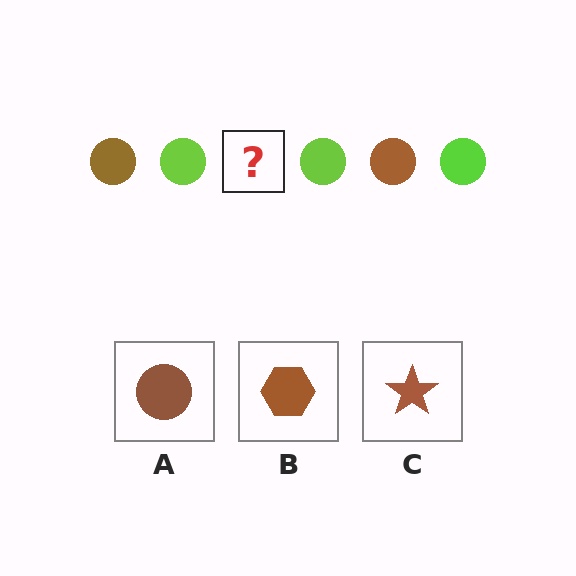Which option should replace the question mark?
Option A.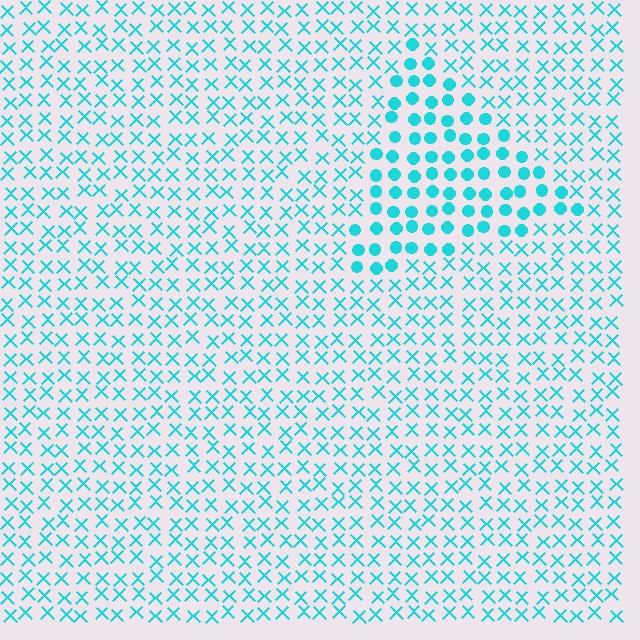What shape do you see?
I see a triangle.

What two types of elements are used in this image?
The image uses circles inside the triangle region and X marks outside it.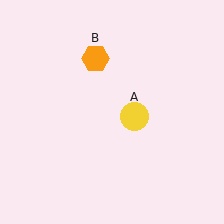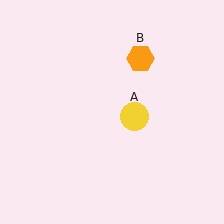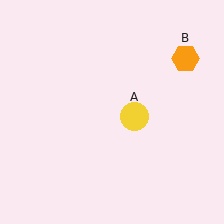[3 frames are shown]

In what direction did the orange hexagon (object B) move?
The orange hexagon (object B) moved right.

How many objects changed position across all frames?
1 object changed position: orange hexagon (object B).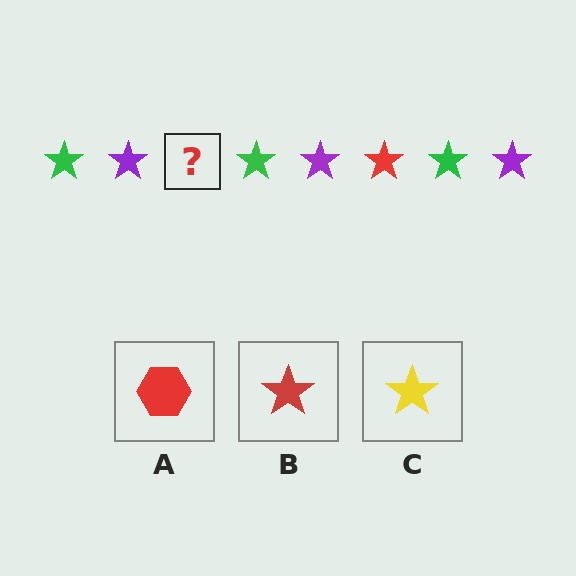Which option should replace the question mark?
Option B.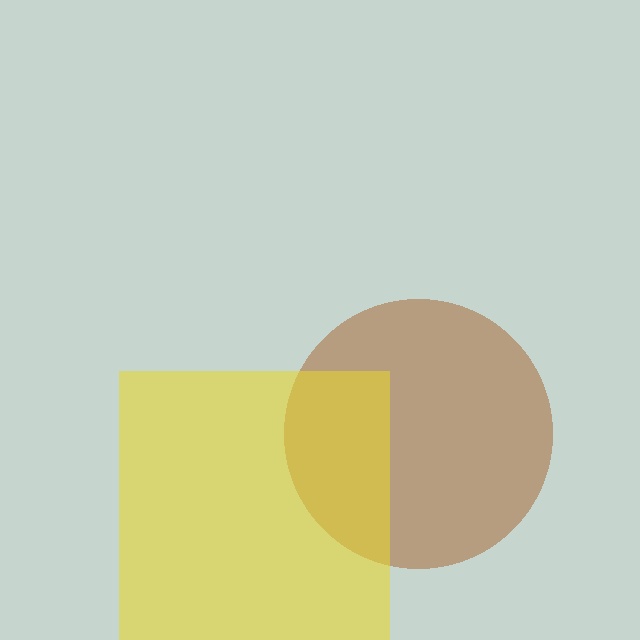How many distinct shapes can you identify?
There are 2 distinct shapes: a brown circle, a yellow square.